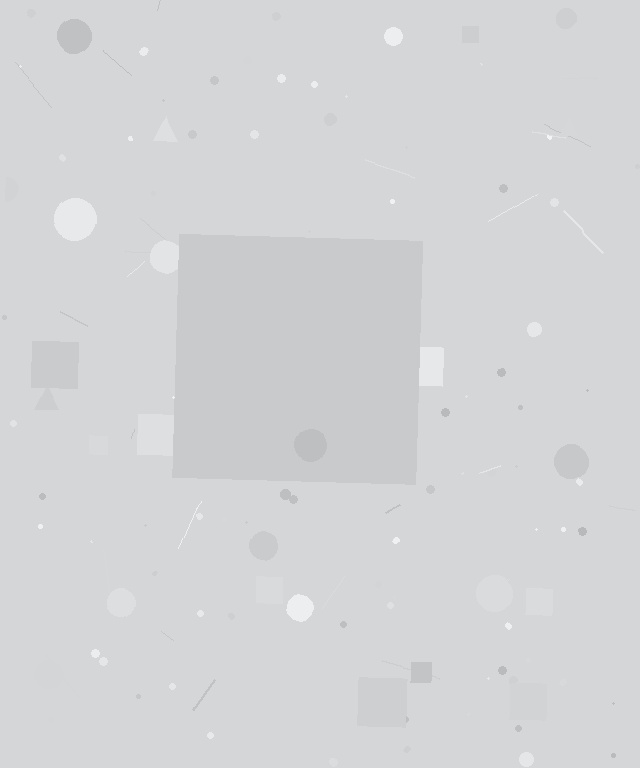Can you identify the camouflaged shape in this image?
The camouflaged shape is a square.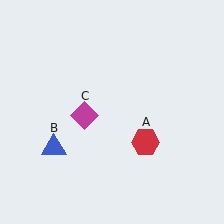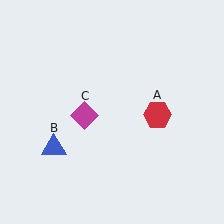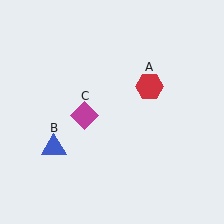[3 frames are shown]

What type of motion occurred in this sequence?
The red hexagon (object A) rotated counterclockwise around the center of the scene.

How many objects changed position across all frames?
1 object changed position: red hexagon (object A).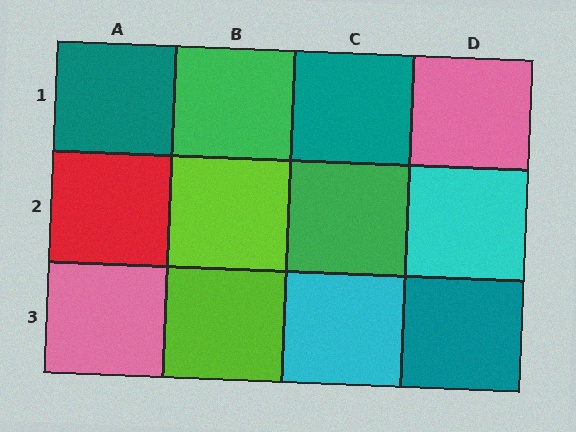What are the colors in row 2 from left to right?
Red, lime, green, cyan.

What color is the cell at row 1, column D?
Pink.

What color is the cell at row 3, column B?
Lime.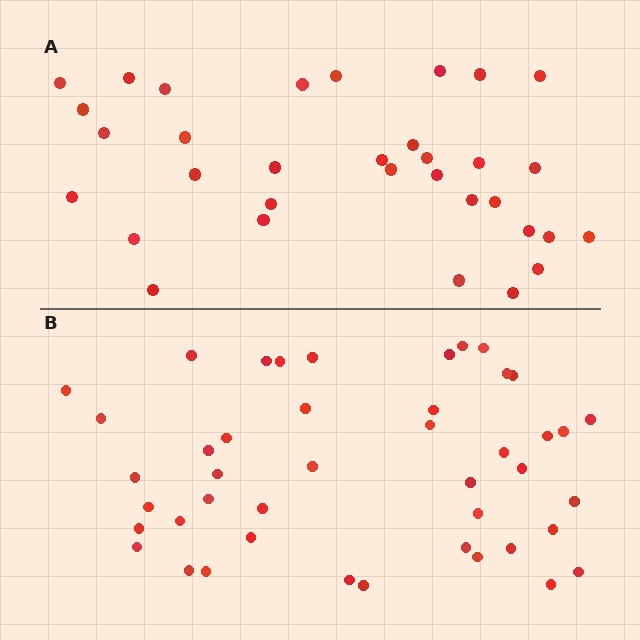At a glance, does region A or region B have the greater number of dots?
Region B (the bottom region) has more dots.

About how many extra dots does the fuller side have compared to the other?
Region B has roughly 12 or so more dots than region A.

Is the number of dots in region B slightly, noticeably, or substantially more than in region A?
Region B has noticeably more, but not dramatically so. The ratio is roughly 1.3 to 1.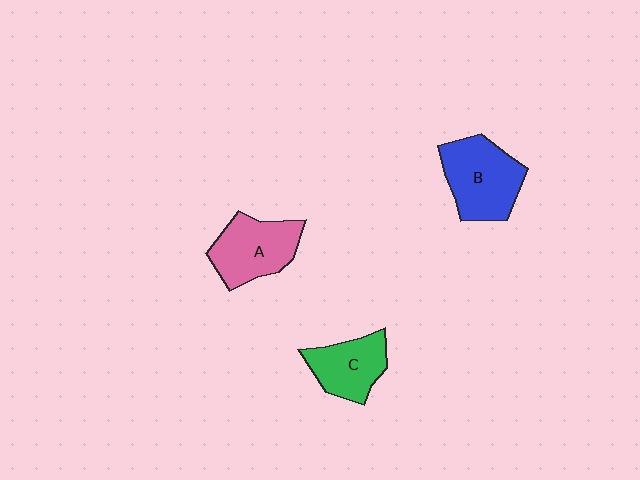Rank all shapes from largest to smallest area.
From largest to smallest: B (blue), A (pink), C (green).